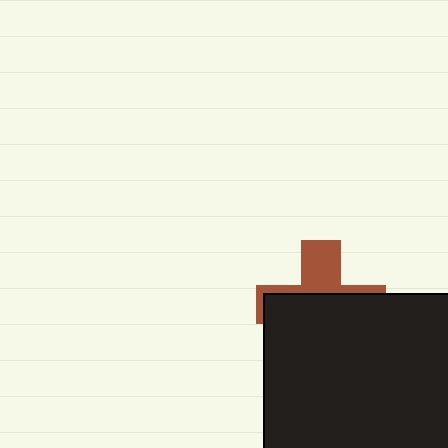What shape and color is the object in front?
The object in front is a black rectangle.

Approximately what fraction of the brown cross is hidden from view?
Roughly 64% of the brown cross is hidden behind the black rectangle.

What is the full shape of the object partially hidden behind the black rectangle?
The partially hidden object is a brown cross.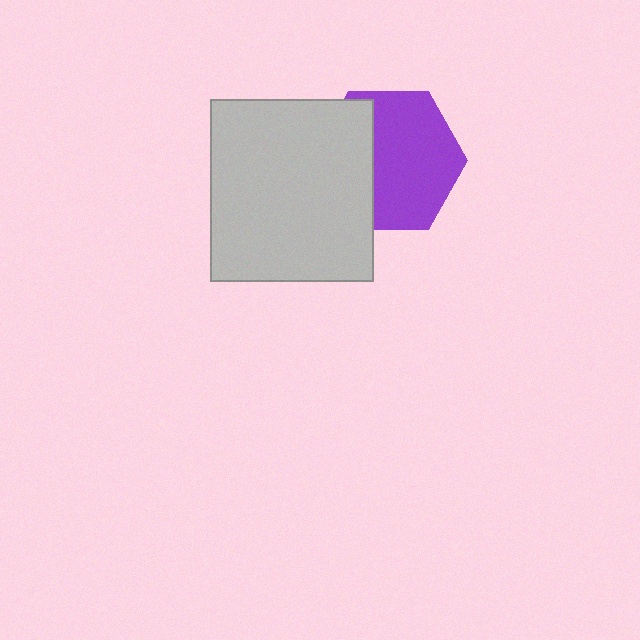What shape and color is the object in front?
The object in front is a light gray rectangle.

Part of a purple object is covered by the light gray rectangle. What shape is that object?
It is a hexagon.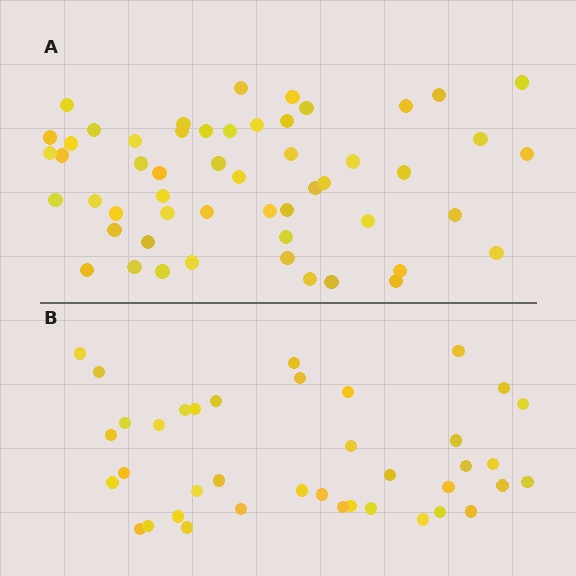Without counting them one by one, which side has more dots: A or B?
Region A (the top region) has more dots.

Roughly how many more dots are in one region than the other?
Region A has approximately 15 more dots than region B.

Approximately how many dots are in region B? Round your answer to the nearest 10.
About 40 dots. (The exact count is 39, which rounds to 40.)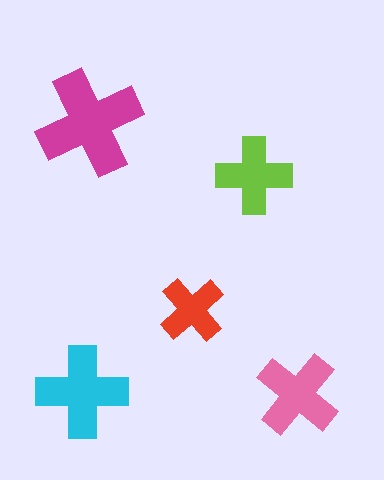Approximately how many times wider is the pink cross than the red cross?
About 1.5 times wider.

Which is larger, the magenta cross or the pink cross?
The magenta one.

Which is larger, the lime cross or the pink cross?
The pink one.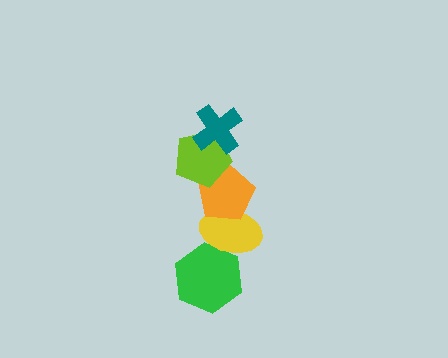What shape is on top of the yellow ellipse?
The orange pentagon is on top of the yellow ellipse.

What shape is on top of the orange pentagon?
The lime pentagon is on top of the orange pentagon.